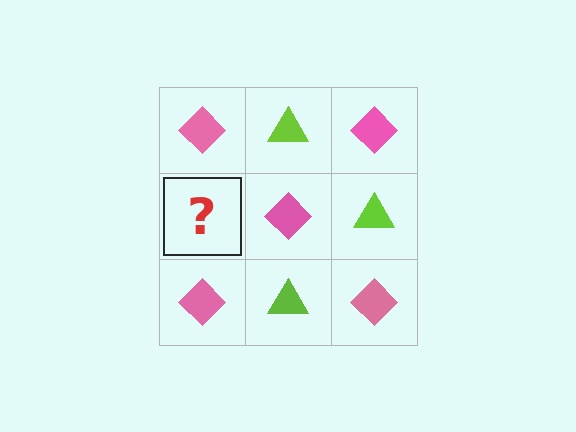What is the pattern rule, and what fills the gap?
The rule is that it alternates pink diamond and lime triangle in a checkerboard pattern. The gap should be filled with a lime triangle.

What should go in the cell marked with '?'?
The missing cell should contain a lime triangle.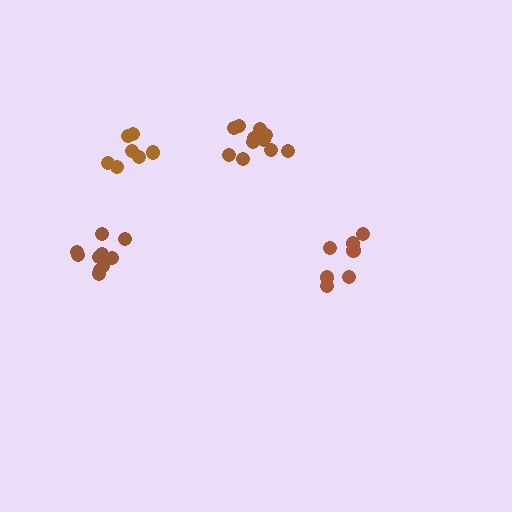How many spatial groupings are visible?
There are 4 spatial groupings.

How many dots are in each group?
Group 1: 7 dots, Group 2: 7 dots, Group 3: 10 dots, Group 4: 11 dots (35 total).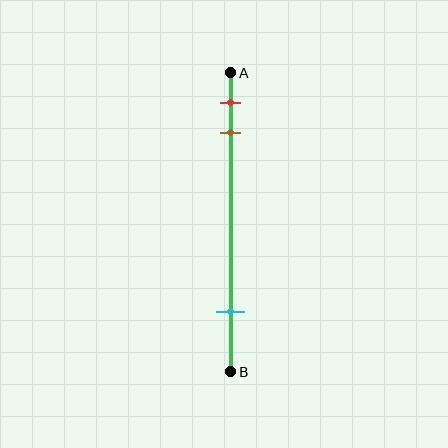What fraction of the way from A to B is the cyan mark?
The cyan mark is approximately 80% (0.8) of the way from A to B.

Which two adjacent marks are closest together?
The red and brown marks are the closest adjacent pair.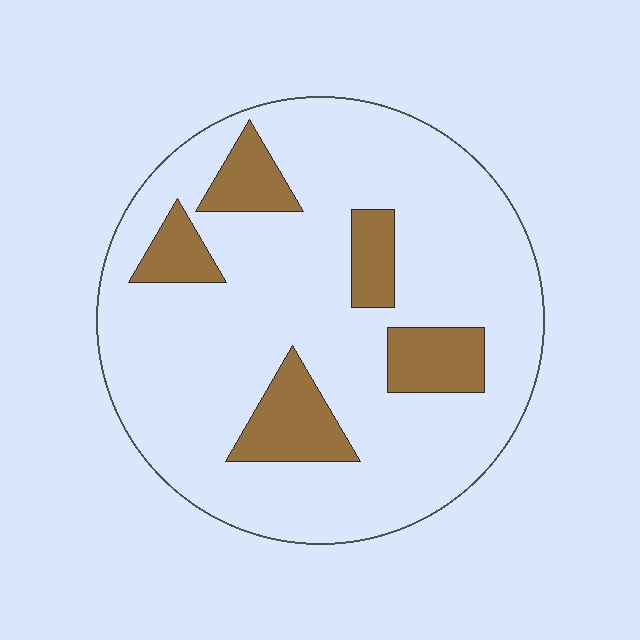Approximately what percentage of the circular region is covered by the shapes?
Approximately 20%.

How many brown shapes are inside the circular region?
5.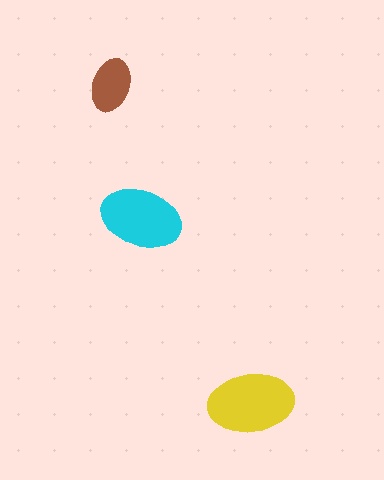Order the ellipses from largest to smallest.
the yellow one, the cyan one, the brown one.